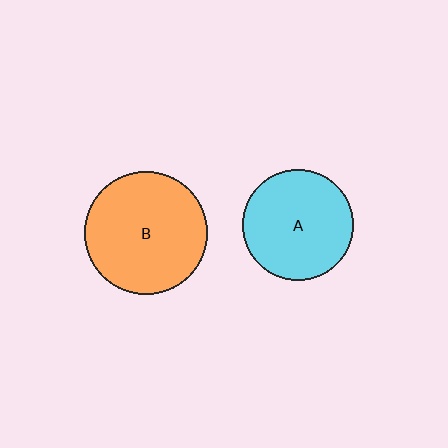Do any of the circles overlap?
No, none of the circles overlap.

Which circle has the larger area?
Circle B (orange).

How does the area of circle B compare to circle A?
Approximately 1.2 times.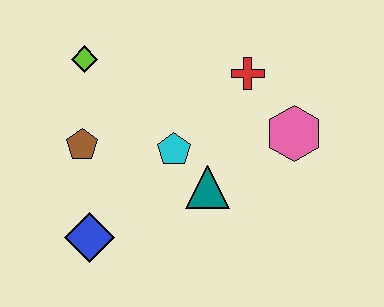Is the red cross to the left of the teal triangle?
No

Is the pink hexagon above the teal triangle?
Yes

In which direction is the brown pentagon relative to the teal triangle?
The brown pentagon is to the left of the teal triangle.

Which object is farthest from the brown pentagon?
The pink hexagon is farthest from the brown pentagon.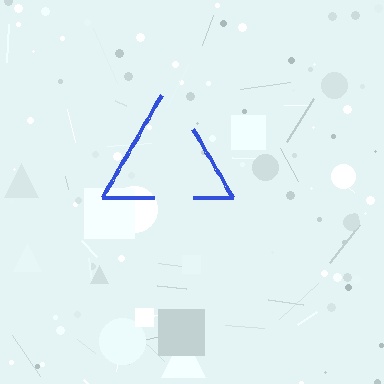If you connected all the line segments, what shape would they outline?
They would outline a triangle.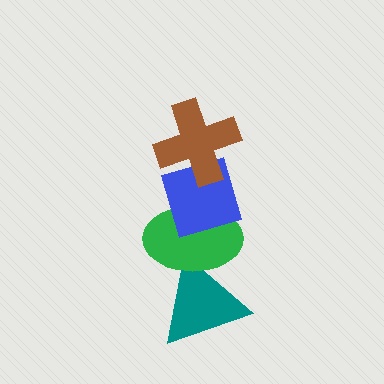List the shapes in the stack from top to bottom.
From top to bottom: the brown cross, the blue diamond, the green ellipse, the teal triangle.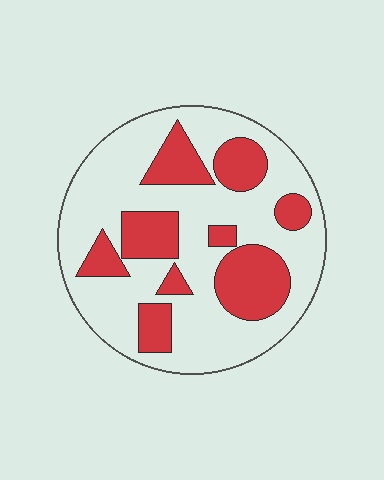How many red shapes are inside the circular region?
9.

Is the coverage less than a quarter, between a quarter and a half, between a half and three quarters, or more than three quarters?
Between a quarter and a half.